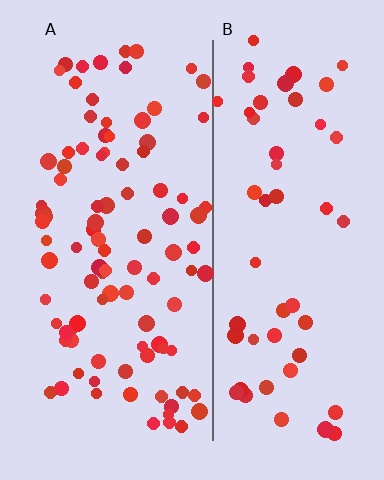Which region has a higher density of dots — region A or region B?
A (the left).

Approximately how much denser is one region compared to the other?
Approximately 1.8× — region A over region B.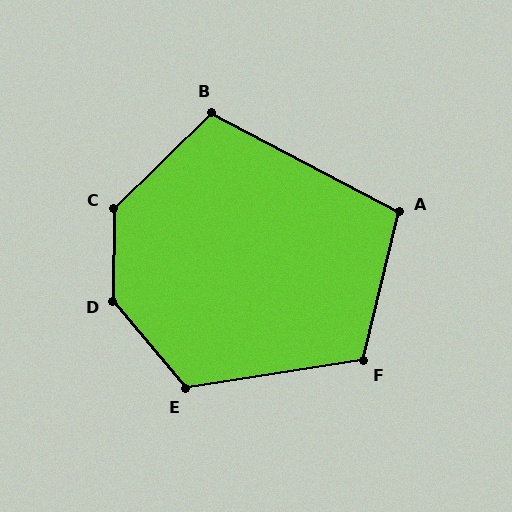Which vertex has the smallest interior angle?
A, at approximately 104 degrees.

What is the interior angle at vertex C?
Approximately 135 degrees (obtuse).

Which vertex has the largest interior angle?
D, at approximately 140 degrees.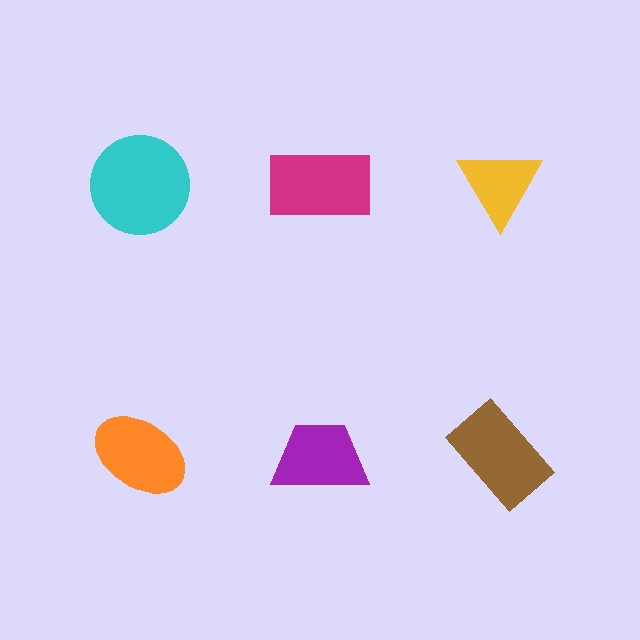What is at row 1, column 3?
A yellow triangle.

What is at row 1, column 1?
A cyan circle.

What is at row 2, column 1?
An orange ellipse.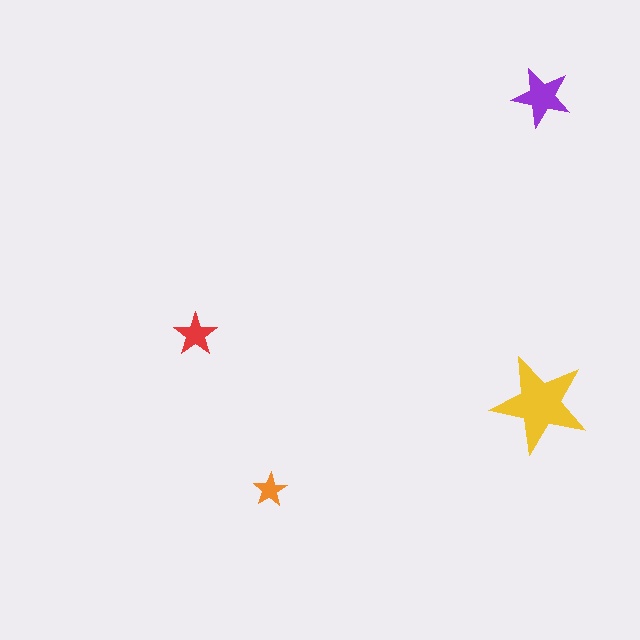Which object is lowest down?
The orange star is bottommost.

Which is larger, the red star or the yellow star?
The yellow one.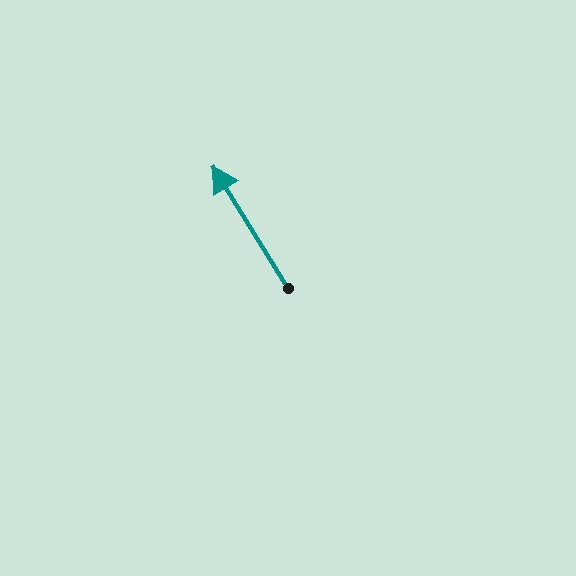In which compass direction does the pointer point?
Northwest.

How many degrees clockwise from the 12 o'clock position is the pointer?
Approximately 328 degrees.